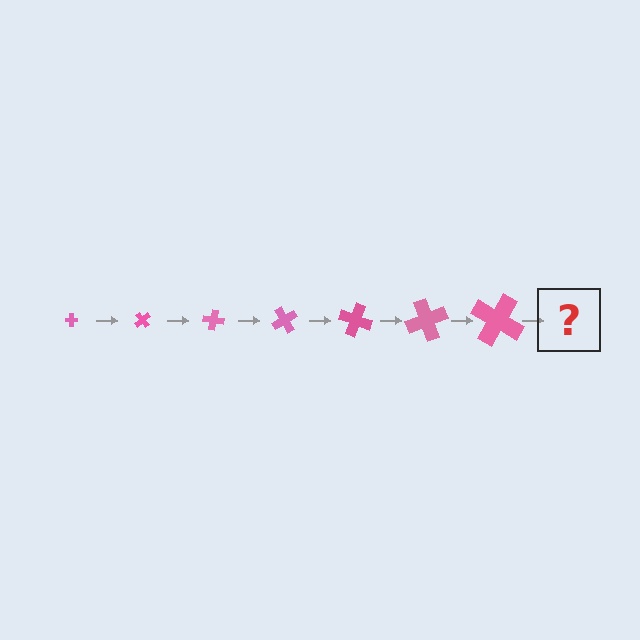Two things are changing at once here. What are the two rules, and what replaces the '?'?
The two rules are that the cross grows larger each step and it rotates 50 degrees each step. The '?' should be a cross, larger than the previous one and rotated 350 degrees from the start.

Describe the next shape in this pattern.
It should be a cross, larger than the previous one and rotated 350 degrees from the start.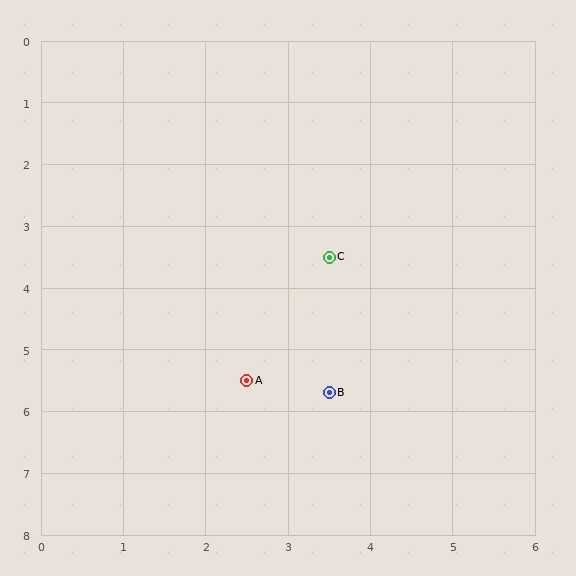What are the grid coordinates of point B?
Point B is at approximately (3.5, 5.7).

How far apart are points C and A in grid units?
Points C and A are about 2.2 grid units apart.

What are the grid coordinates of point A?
Point A is at approximately (2.5, 5.5).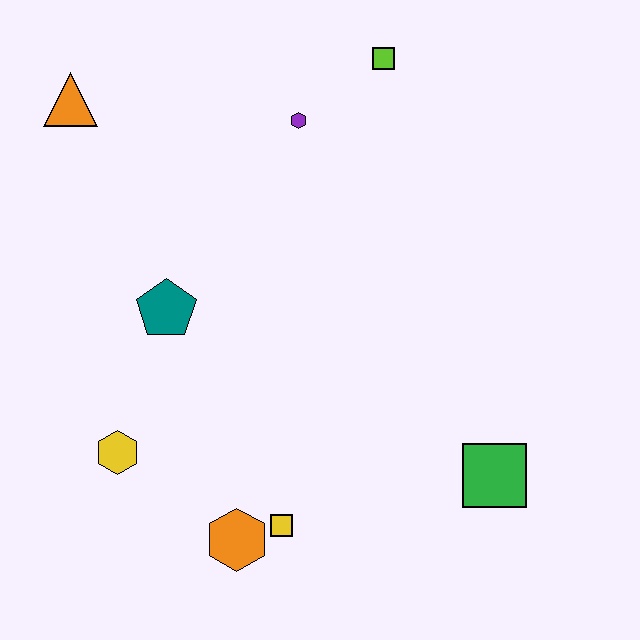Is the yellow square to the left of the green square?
Yes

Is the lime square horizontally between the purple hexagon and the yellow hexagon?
No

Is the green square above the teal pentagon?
No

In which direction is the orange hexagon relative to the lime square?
The orange hexagon is below the lime square.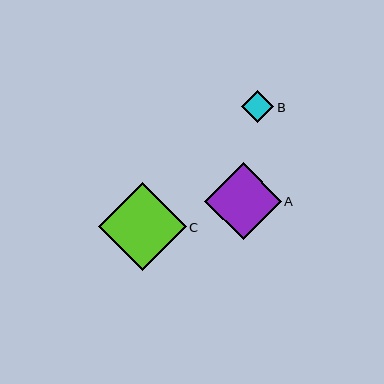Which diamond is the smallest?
Diamond B is the smallest with a size of approximately 32 pixels.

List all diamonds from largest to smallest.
From largest to smallest: C, A, B.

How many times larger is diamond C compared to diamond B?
Diamond C is approximately 2.7 times the size of diamond B.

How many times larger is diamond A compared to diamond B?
Diamond A is approximately 2.4 times the size of diamond B.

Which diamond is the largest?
Diamond C is the largest with a size of approximately 88 pixels.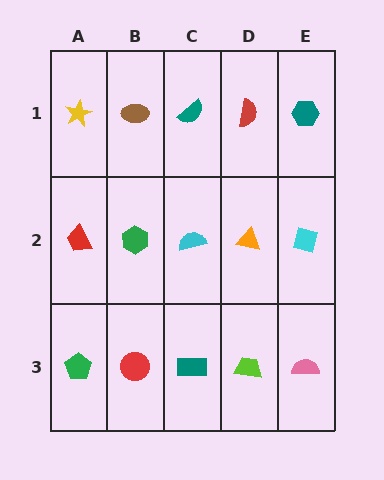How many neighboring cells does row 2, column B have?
4.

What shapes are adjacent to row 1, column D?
An orange triangle (row 2, column D), a teal semicircle (row 1, column C), a teal hexagon (row 1, column E).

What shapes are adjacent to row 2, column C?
A teal semicircle (row 1, column C), a teal rectangle (row 3, column C), a green hexagon (row 2, column B), an orange triangle (row 2, column D).